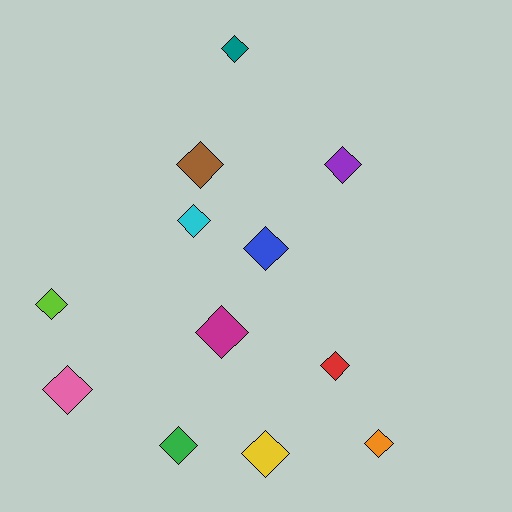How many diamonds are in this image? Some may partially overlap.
There are 12 diamonds.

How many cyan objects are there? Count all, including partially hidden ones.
There is 1 cyan object.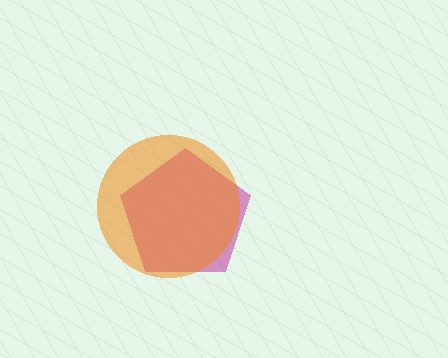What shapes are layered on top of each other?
The layered shapes are: a magenta pentagon, an orange circle.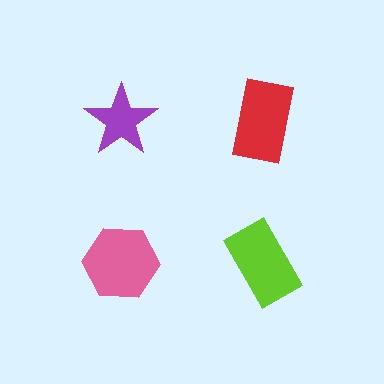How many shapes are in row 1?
2 shapes.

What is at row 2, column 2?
A lime rectangle.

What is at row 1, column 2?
A red rectangle.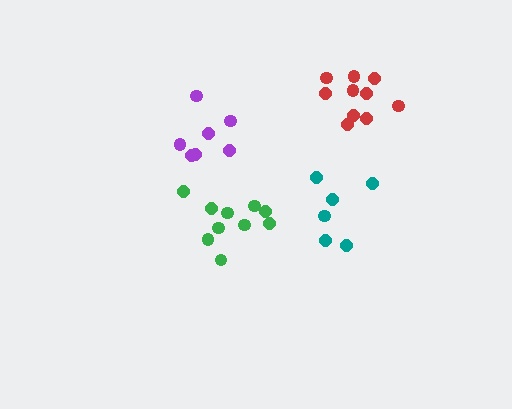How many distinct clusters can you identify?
There are 4 distinct clusters.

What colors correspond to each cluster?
The clusters are colored: teal, purple, green, red.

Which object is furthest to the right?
The red cluster is rightmost.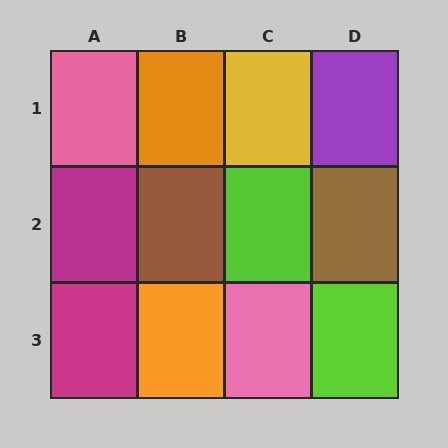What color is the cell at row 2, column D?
Brown.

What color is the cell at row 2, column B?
Brown.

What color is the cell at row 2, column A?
Magenta.